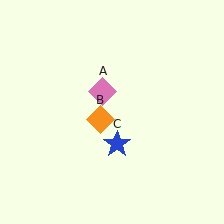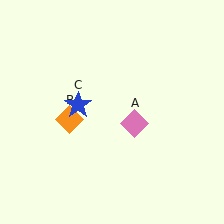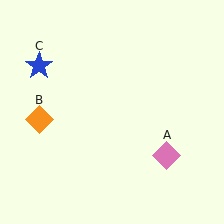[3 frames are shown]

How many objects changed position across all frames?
3 objects changed position: pink diamond (object A), orange diamond (object B), blue star (object C).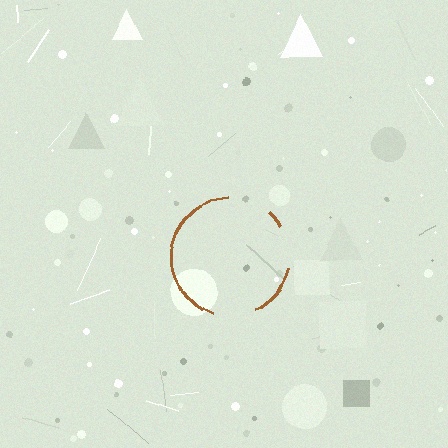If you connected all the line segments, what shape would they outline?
They would outline a circle.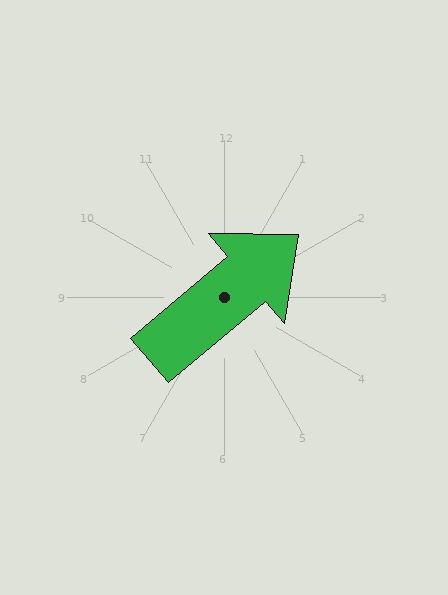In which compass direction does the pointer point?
Northeast.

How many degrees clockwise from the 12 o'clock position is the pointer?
Approximately 50 degrees.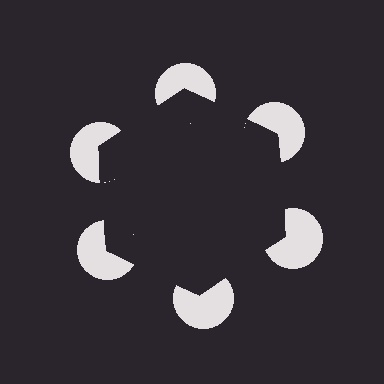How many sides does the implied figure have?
6 sides.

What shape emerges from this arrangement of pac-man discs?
An illusory hexagon — its edges are inferred from the aligned wedge cuts in the pac-man discs, not physically drawn.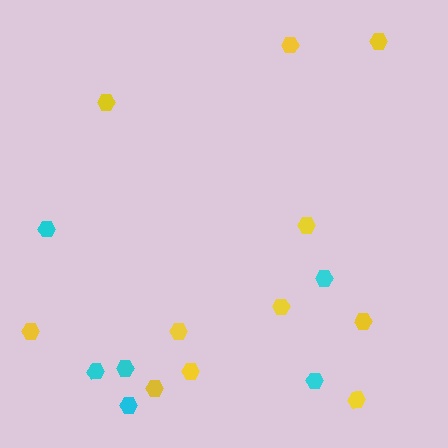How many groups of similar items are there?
There are 2 groups: one group of cyan hexagons (6) and one group of yellow hexagons (11).